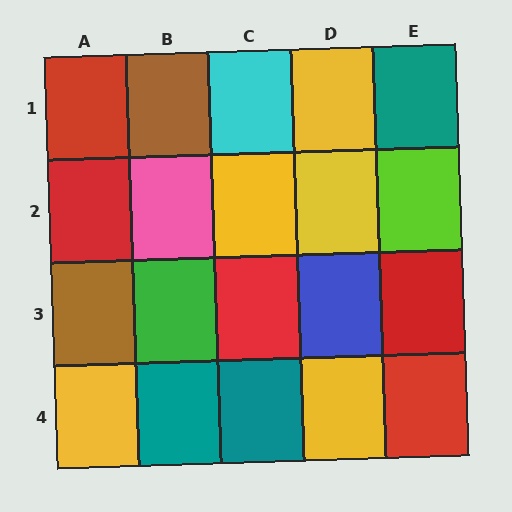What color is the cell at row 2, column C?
Yellow.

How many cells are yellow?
5 cells are yellow.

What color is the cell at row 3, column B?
Green.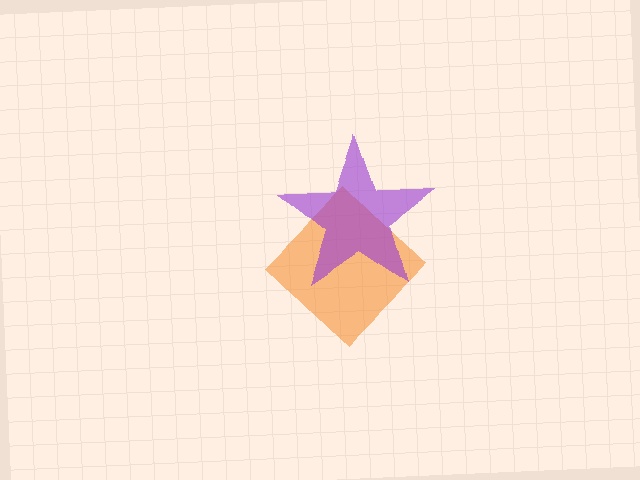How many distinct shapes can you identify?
There are 2 distinct shapes: an orange diamond, a purple star.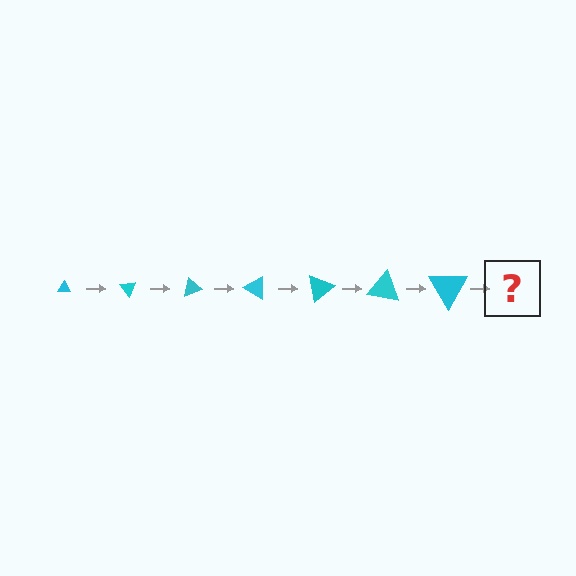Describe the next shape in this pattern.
It should be a triangle, larger than the previous one and rotated 350 degrees from the start.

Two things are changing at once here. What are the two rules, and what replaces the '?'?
The two rules are that the triangle grows larger each step and it rotates 50 degrees each step. The '?' should be a triangle, larger than the previous one and rotated 350 degrees from the start.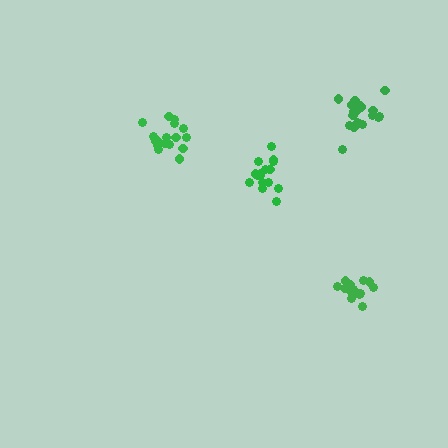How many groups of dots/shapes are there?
There are 4 groups.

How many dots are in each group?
Group 1: 19 dots, Group 2: 17 dots, Group 3: 17 dots, Group 4: 16 dots (69 total).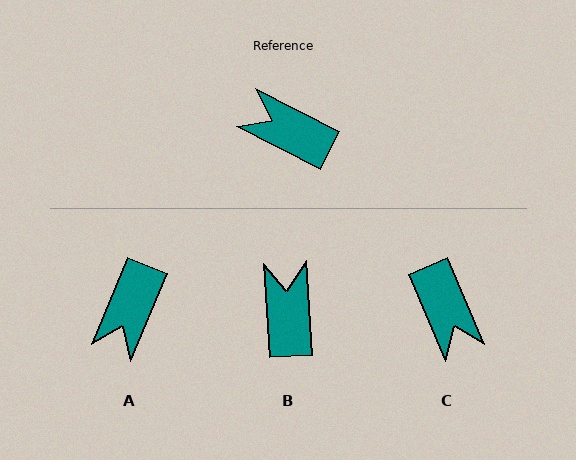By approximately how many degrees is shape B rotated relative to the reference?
Approximately 60 degrees clockwise.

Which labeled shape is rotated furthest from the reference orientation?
C, about 140 degrees away.